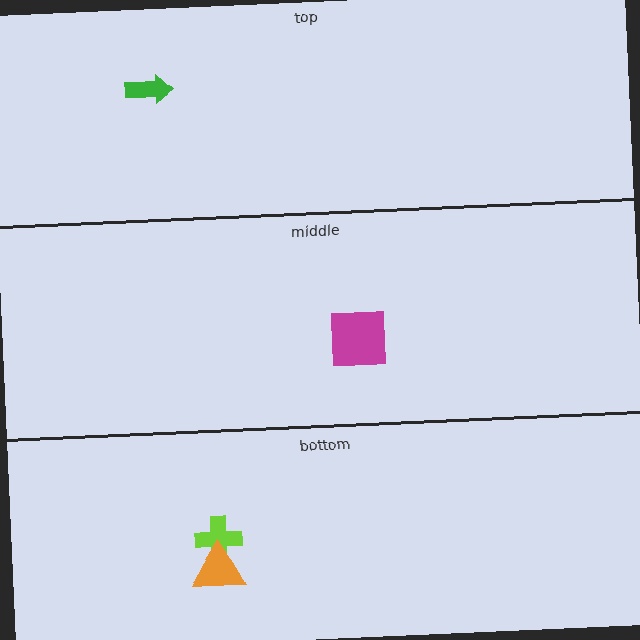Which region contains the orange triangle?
The bottom region.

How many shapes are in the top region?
1.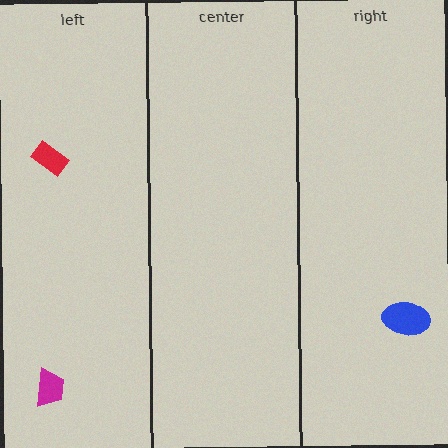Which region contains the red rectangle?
The left region.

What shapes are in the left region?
The magenta trapezoid, the red rectangle.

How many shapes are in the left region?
2.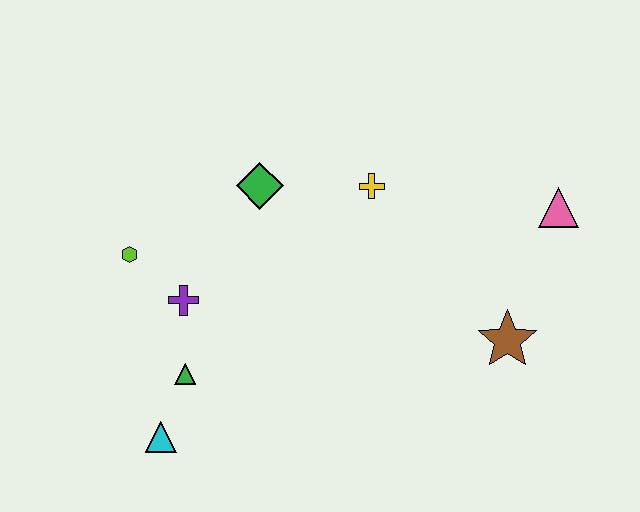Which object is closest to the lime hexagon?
The purple cross is closest to the lime hexagon.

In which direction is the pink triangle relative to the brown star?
The pink triangle is above the brown star.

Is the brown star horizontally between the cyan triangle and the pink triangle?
Yes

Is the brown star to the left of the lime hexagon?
No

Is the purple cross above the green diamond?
No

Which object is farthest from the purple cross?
The pink triangle is farthest from the purple cross.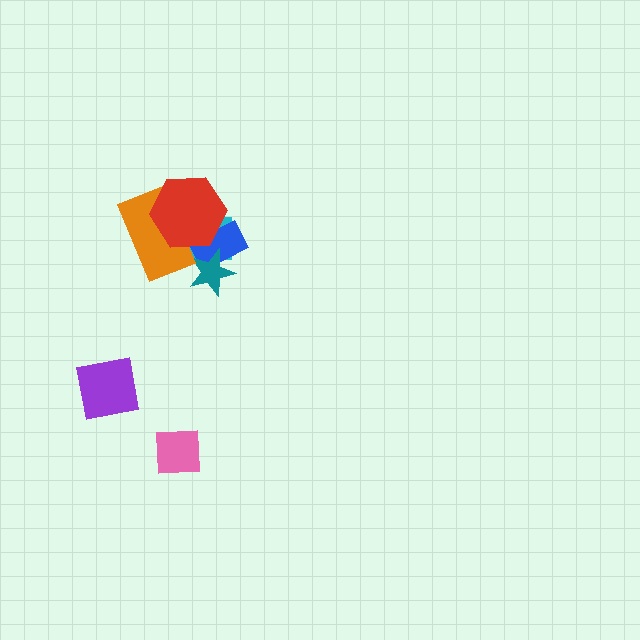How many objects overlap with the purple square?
0 objects overlap with the purple square.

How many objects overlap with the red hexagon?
3 objects overlap with the red hexagon.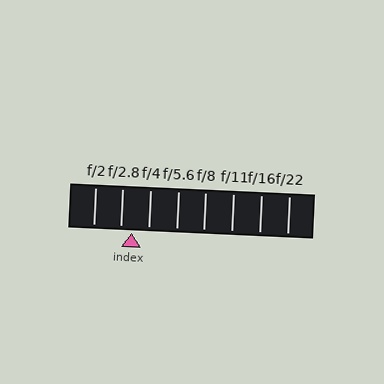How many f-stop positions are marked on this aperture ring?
There are 8 f-stop positions marked.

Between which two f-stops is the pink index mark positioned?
The index mark is between f/2.8 and f/4.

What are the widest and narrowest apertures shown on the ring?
The widest aperture shown is f/2 and the narrowest is f/22.